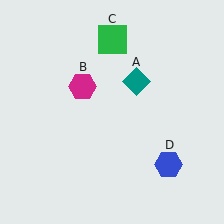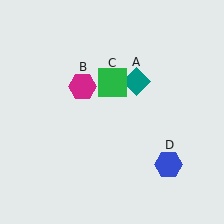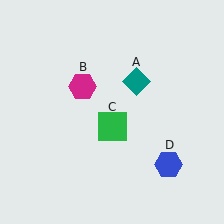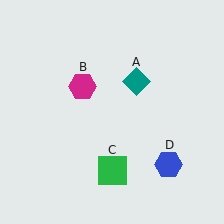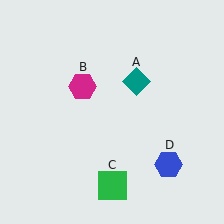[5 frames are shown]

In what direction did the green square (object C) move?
The green square (object C) moved down.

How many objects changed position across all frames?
1 object changed position: green square (object C).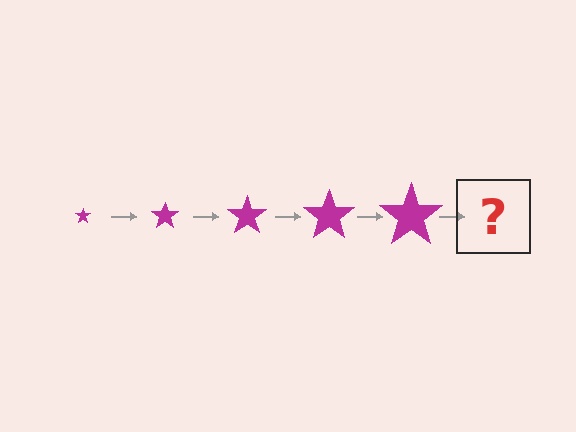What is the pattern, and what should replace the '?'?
The pattern is that the star gets progressively larger each step. The '?' should be a magenta star, larger than the previous one.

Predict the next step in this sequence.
The next step is a magenta star, larger than the previous one.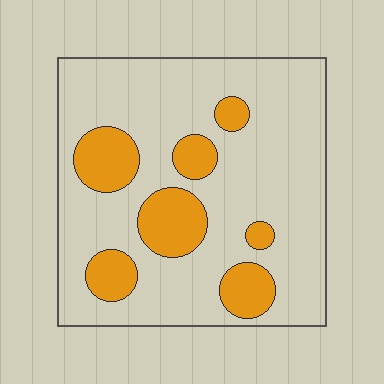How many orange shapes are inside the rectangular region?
7.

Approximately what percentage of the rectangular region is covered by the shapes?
Approximately 20%.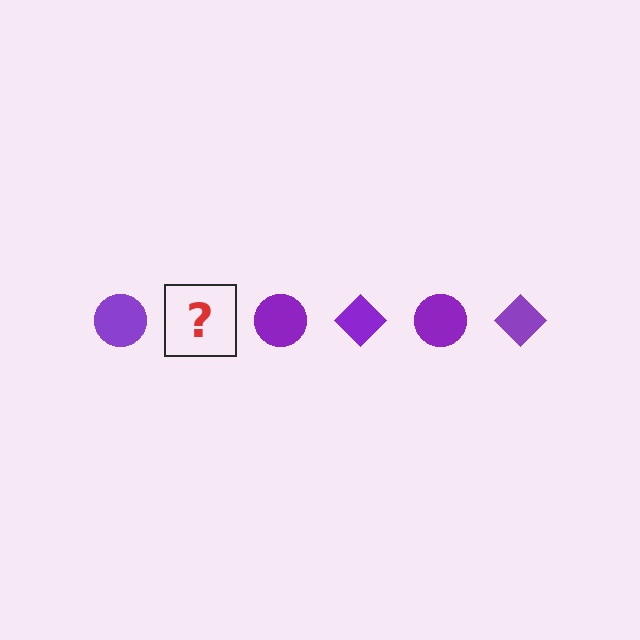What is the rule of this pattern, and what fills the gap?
The rule is that the pattern cycles through circle, diamond shapes in purple. The gap should be filled with a purple diamond.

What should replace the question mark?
The question mark should be replaced with a purple diamond.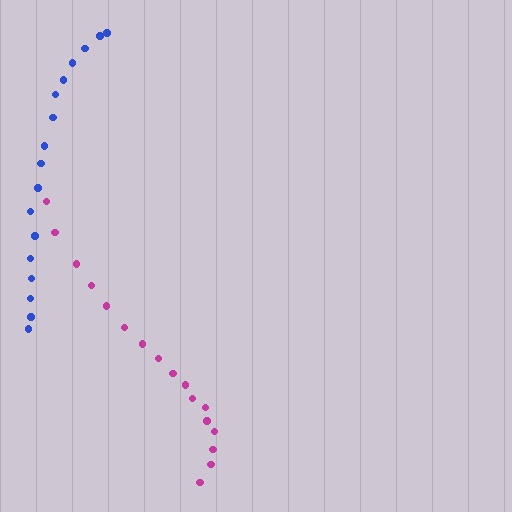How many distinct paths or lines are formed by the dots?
There are 2 distinct paths.